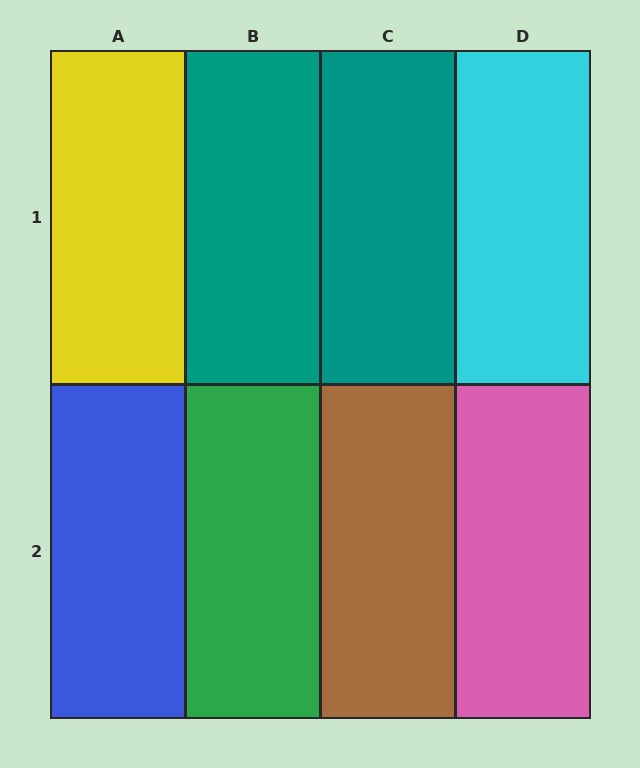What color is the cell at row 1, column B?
Teal.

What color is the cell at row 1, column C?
Teal.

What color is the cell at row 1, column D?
Cyan.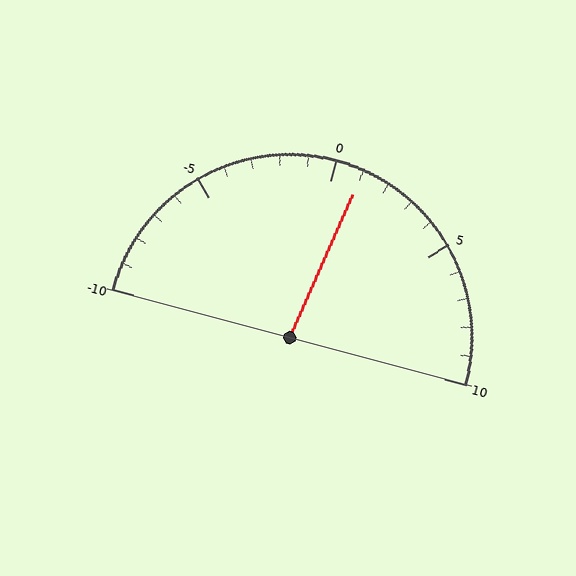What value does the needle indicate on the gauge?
The needle indicates approximately 1.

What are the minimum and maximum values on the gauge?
The gauge ranges from -10 to 10.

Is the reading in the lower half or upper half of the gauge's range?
The reading is in the upper half of the range (-10 to 10).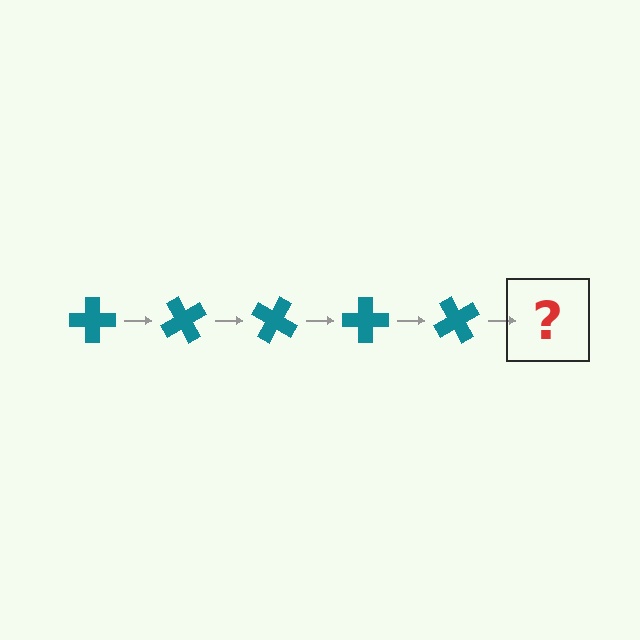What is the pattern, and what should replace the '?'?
The pattern is that the cross rotates 60 degrees each step. The '?' should be a teal cross rotated 300 degrees.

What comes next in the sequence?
The next element should be a teal cross rotated 300 degrees.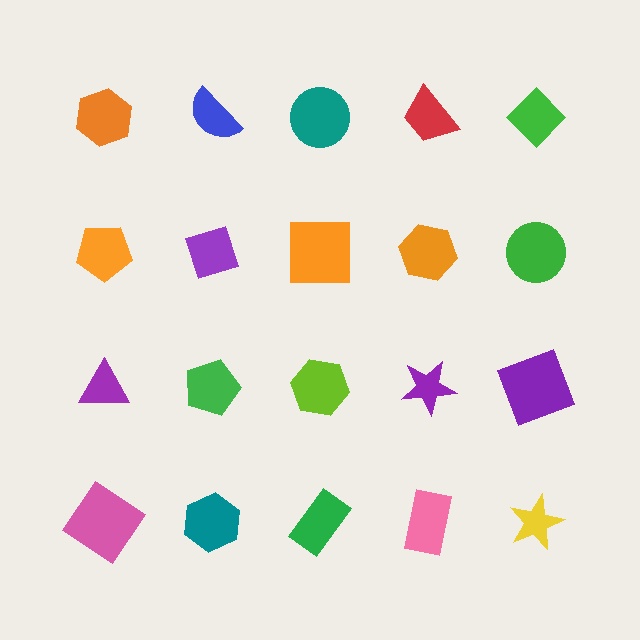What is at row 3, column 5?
A purple square.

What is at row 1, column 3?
A teal circle.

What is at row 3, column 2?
A green pentagon.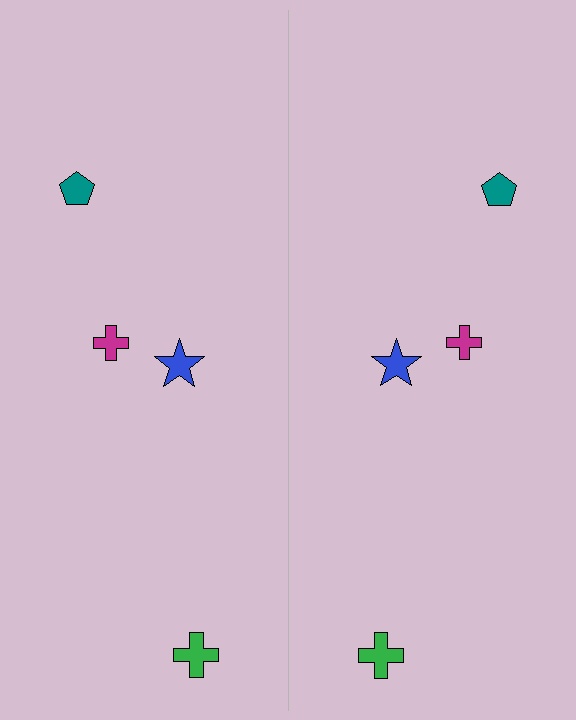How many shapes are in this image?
There are 8 shapes in this image.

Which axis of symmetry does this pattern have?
The pattern has a vertical axis of symmetry running through the center of the image.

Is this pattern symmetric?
Yes, this pattern has bilateral (reflection) symmetry.